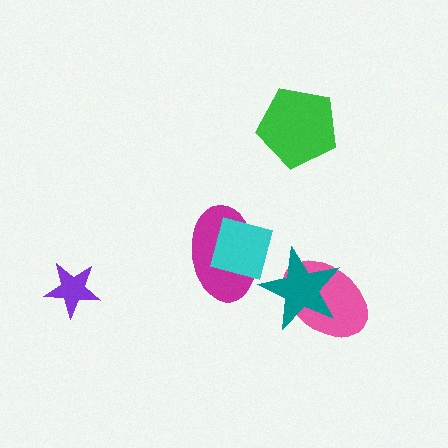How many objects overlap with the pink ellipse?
1 object overlaps with the pink ellipse.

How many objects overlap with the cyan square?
1 object overlaps with the cyan square.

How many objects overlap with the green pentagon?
0 objects overlap with the green pentagon.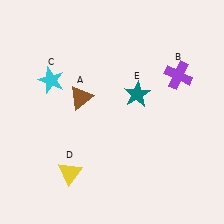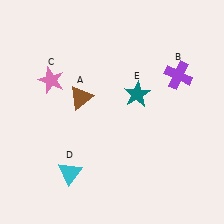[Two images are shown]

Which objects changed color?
C changed from cyan to pink. D changed from yellow to cyan.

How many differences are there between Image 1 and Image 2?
There are 2 differences between the two images.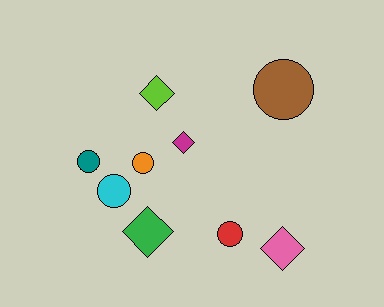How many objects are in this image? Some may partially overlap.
There are 9 objects.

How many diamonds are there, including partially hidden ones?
There are 4 diamonds.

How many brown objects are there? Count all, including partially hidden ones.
There is 1 brown object.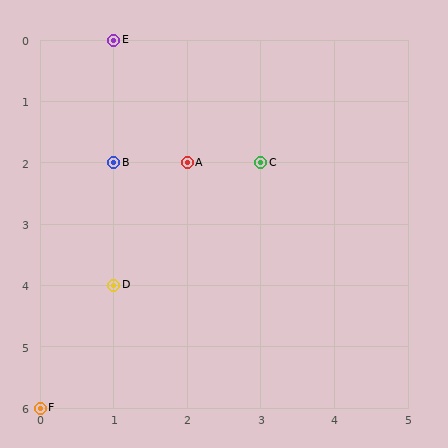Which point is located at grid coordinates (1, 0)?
Point E is at (1, 0).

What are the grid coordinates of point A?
Point A is at grid coordinates (2, 2).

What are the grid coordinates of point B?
Point B is at grid coordinates (1, 2).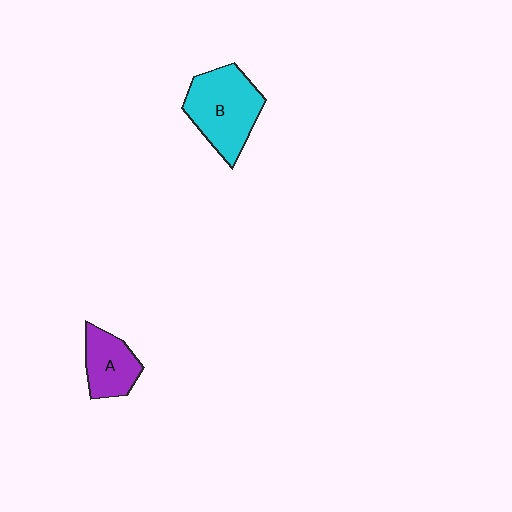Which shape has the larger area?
Shape B (cyan).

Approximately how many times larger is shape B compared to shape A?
Approximately 1.7 times.